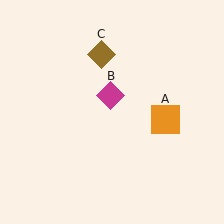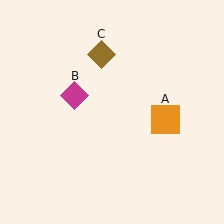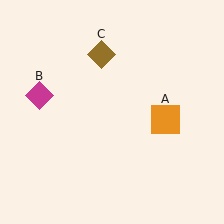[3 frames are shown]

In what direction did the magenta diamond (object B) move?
The magenta diamond (object B) moved left.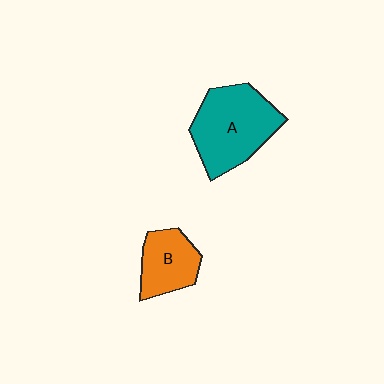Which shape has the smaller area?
Shape B (orange).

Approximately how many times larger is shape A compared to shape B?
Approximately 1.7 times.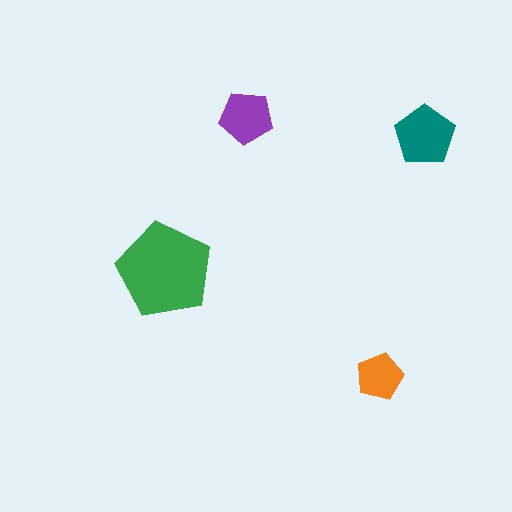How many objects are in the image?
There are 4 objects in the image.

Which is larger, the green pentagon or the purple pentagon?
The green one.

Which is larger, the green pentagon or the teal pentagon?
The green one.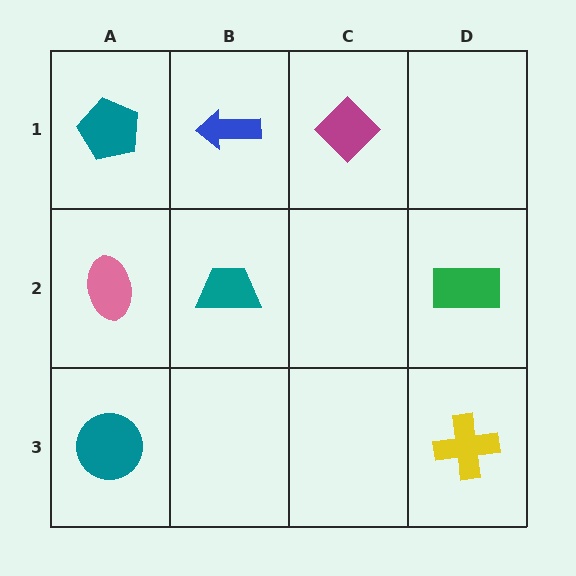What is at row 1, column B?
A blue arrow.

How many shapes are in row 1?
3 shapes.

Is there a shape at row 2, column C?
No, that cell is empty.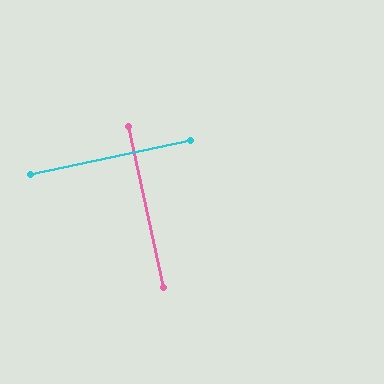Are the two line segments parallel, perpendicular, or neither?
Perpendicular — they meet at approximately 90°.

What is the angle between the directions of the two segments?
Approximately 90 degrees.